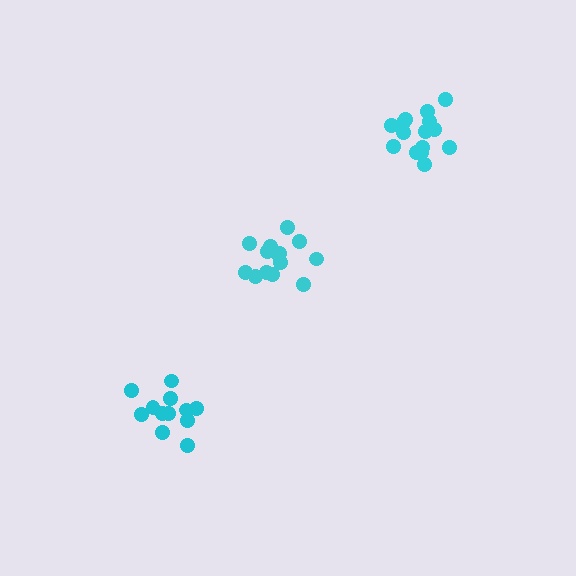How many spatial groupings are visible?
There are 3 spatial groupings.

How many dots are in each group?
Group 1: 15 dots, Group 2: 12 dots, Group 3: 15 dots (42 total).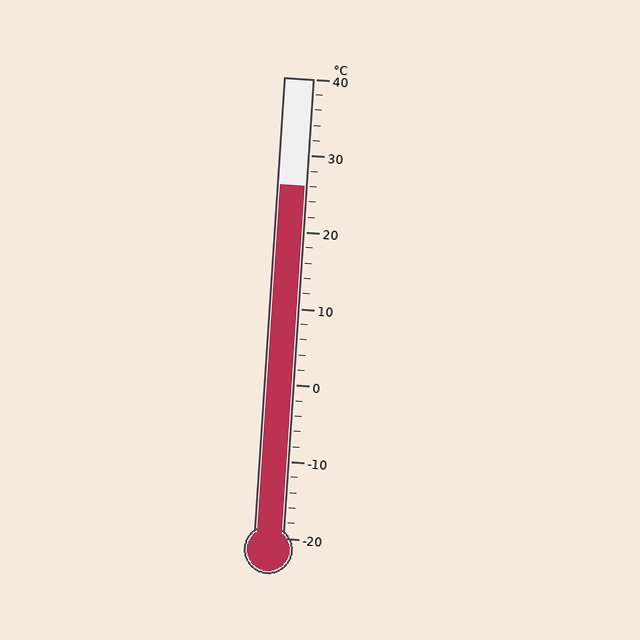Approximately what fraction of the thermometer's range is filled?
The thermometer is filled to approximately 75% of its range.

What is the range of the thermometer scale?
The thermometer scale ranges from -20°C to 40°C.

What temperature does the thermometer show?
The thermometer shows approximately 26°C.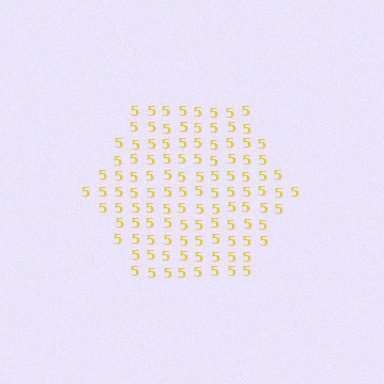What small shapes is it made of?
It is made of small digit 5's.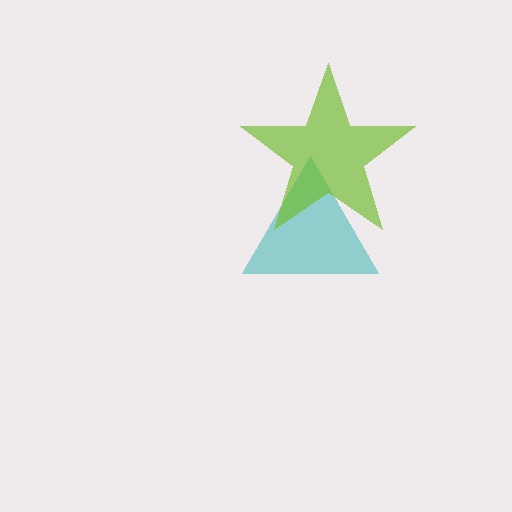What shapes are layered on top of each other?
The layered shapes are: a teal triangle, a lime star.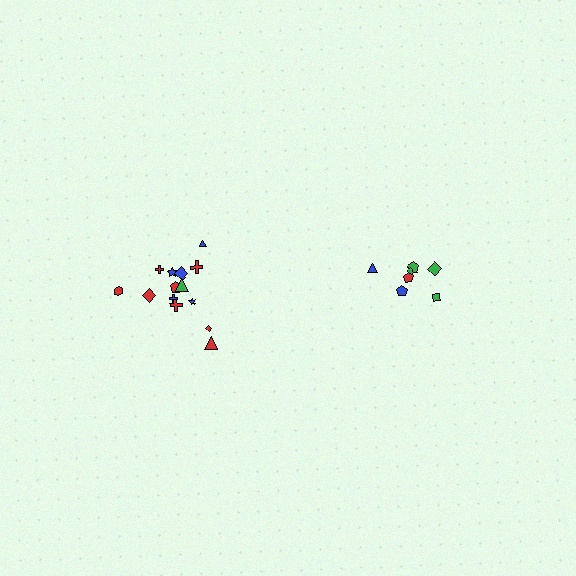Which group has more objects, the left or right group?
The left group.